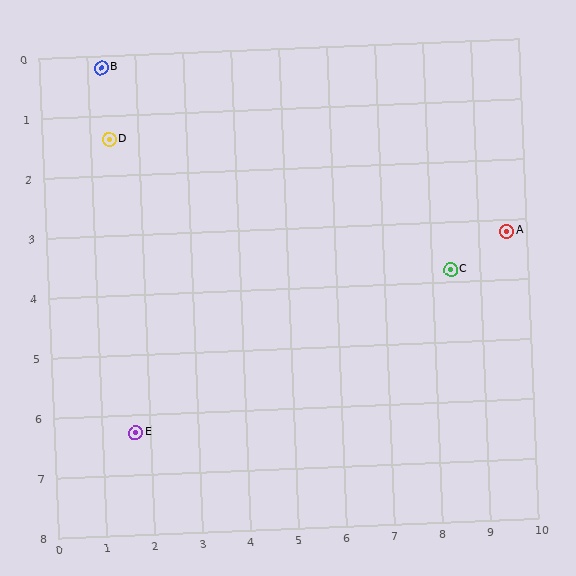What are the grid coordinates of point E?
Point E is at approximately (1.7, 6.3).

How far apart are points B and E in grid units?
Points B and E are about 6.1 grid units apart.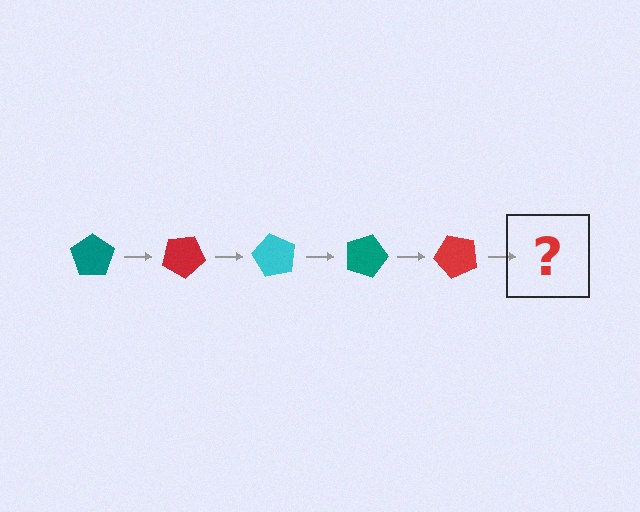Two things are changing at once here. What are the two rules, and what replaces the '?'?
The two rules are that it rotates 30 degrees each step and the color cycles through teal, red, and cyan. The '?' should be a cyan pentagon, rotated 150 degrees from the start.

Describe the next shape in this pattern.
It should be a cyan pentagon, rotated 150 degrees from the start.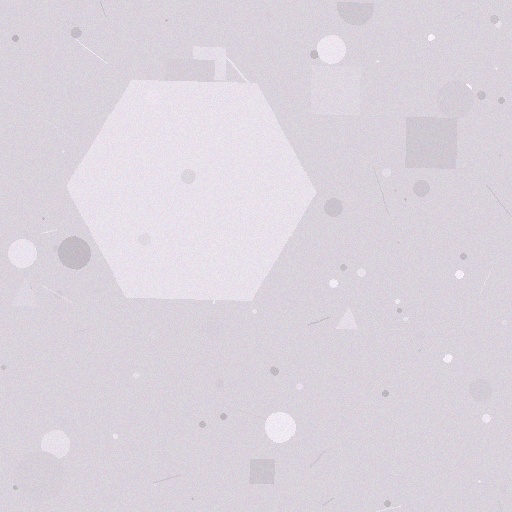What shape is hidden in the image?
A hexagon is hidden in the image.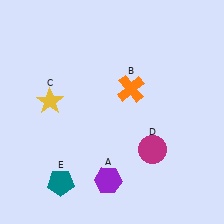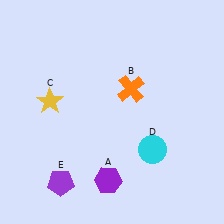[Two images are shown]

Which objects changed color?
D changed from magenta to cyan. E changed from teal to purple.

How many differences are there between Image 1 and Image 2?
There are 2 differences between the two images.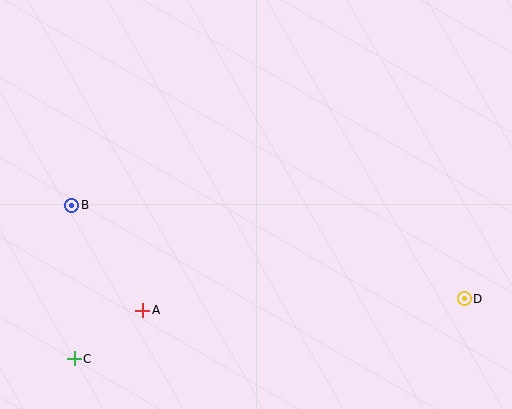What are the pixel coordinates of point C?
Point C is at (74, 359).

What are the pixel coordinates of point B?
Point B is at (72, 205).